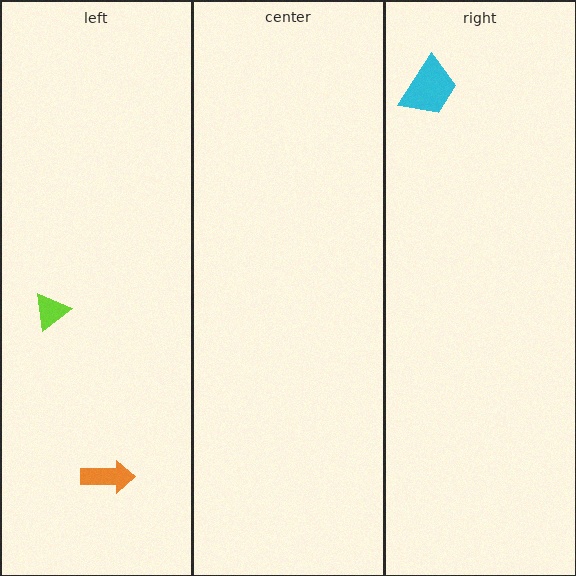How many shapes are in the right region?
1.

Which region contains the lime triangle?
The left region.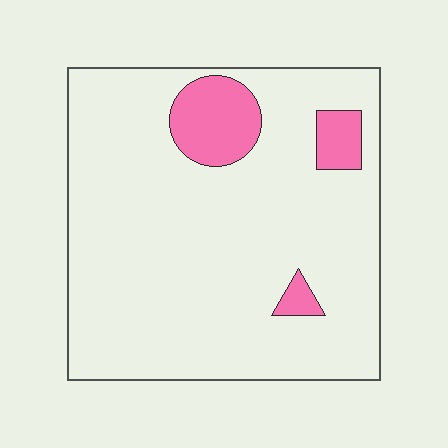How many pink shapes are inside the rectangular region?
3.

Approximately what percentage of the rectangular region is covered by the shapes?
Approximately 10%.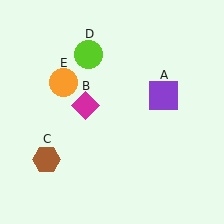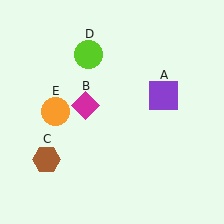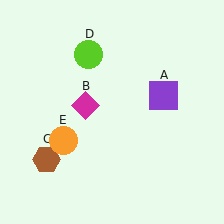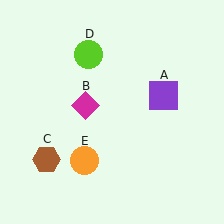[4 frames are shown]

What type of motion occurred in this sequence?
The orange circle (object E) rotated counterclockwise around the center of the scene.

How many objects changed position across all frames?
1 object changed position: orange circle (object E).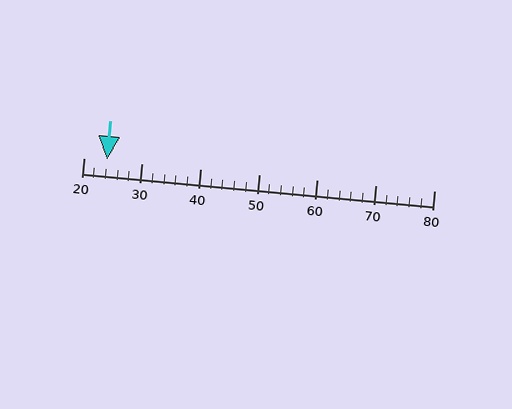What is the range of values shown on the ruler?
The ruler shows values from 20 to 80.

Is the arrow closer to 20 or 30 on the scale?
The arrow is closer to 20.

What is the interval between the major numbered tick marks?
The major tick marks are spaced 10 units apart.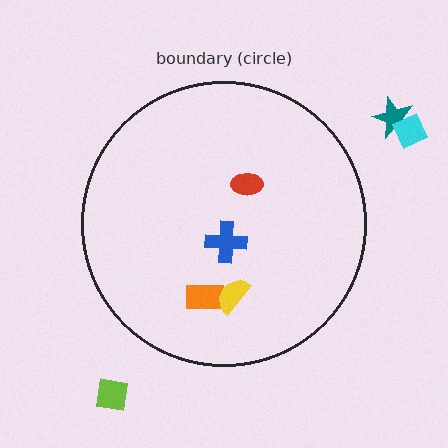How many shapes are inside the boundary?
4 inside, 3 outside.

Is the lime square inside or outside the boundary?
Outside.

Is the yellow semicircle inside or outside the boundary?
Inside.